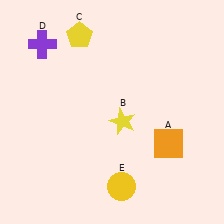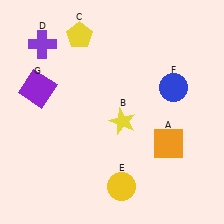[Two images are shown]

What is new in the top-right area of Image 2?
A blue circle (F) was added in the top-right area of Image 2.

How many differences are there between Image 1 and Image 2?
There are 2 differences between the two images.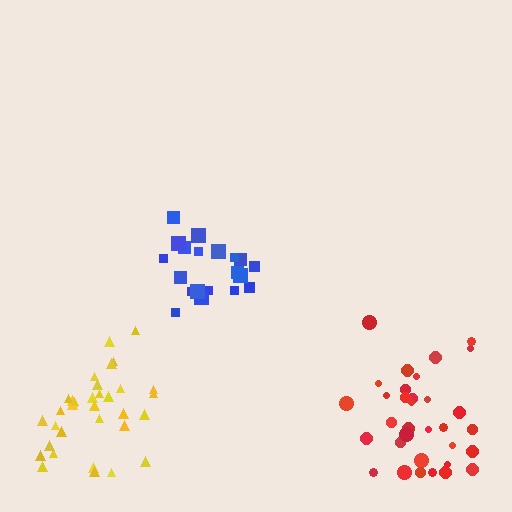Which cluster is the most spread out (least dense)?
Red.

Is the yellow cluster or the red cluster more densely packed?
Yellow.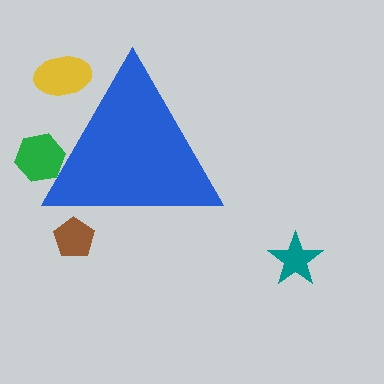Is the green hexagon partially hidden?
Yes, the green hexagon is partially hidden behind the blue triangle.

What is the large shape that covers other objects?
A blue triangle.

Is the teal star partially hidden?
No, the teal star is fully visible.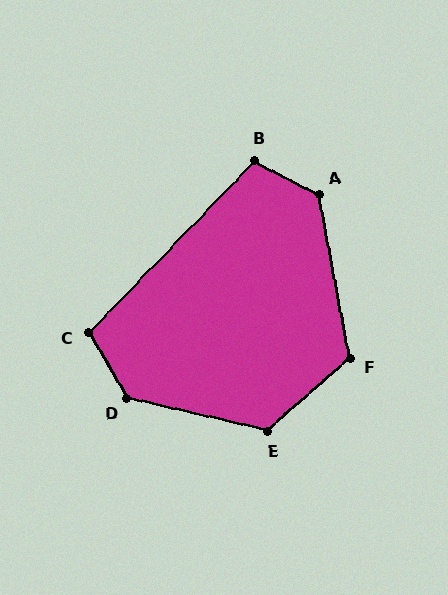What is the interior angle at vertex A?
Approximately 128 degrees (obtuse).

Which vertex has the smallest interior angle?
C, at approximately 106 degrees.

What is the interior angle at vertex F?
Approximately 120 degrees (obtuse).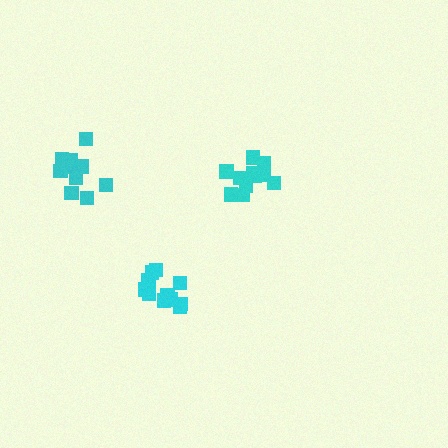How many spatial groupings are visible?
There are 3 spatial groupings.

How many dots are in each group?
Group 1: 10 dots, Group 2: 12 dots, Group 3: 12 dots (34 total).